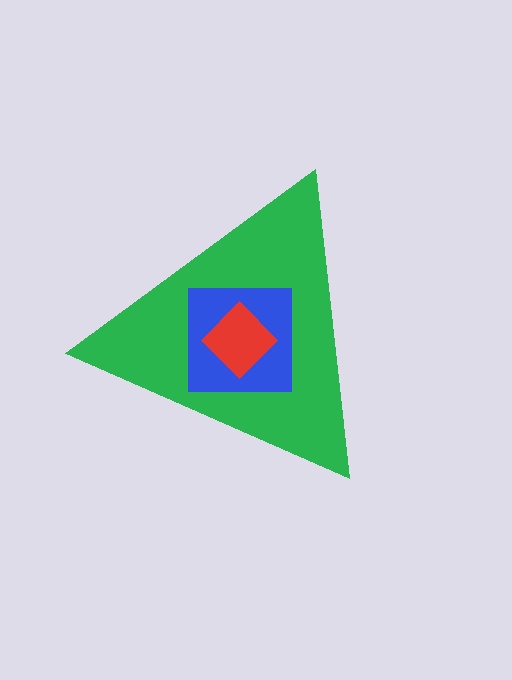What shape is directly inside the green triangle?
The blue square.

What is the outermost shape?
The green triangle.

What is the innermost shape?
The red diamond.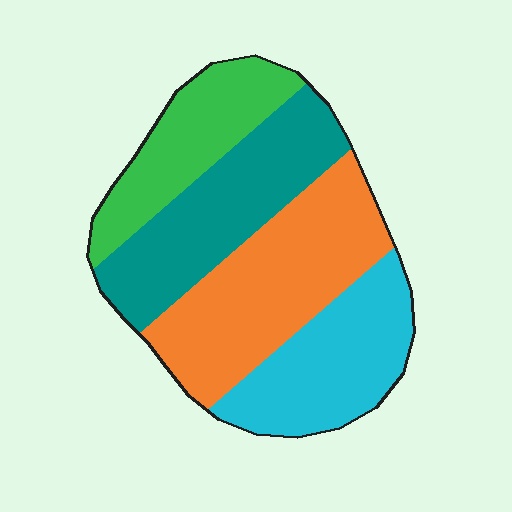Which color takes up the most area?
Orange, at roughly 30%.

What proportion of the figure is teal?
Teal covers about 25% of the figure.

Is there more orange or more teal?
Orange.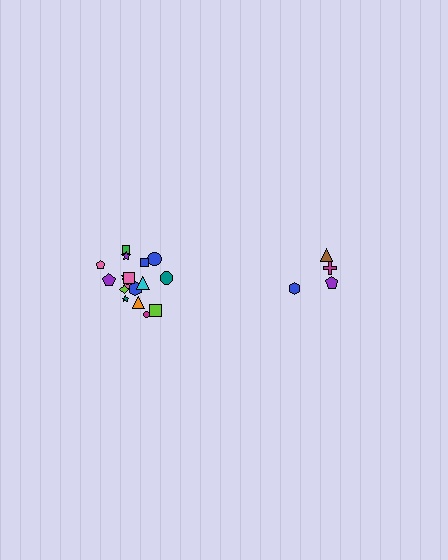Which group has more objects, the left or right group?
The left group.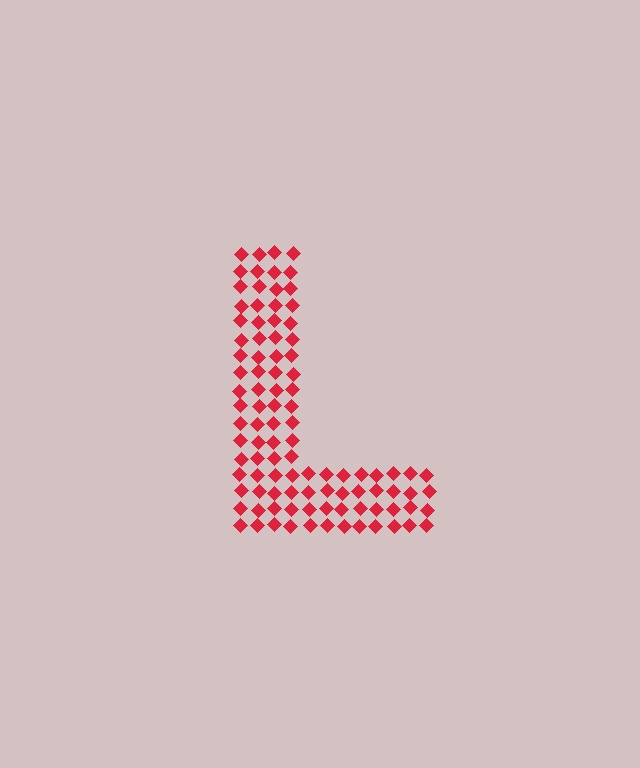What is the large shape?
The large shape is the letter L.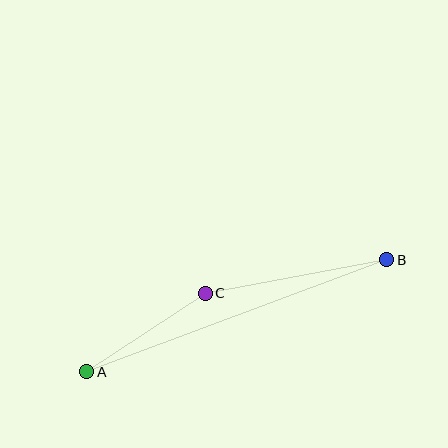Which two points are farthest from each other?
Points A and B are farthest from each other.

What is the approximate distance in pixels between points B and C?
The distance between B and C is approximately 185 pixels.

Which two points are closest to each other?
Points A and C are closest to each other.